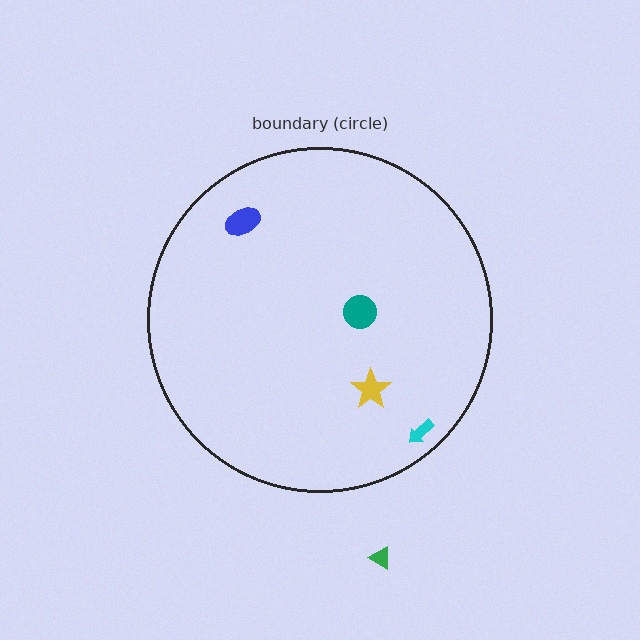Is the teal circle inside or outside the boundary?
Inside.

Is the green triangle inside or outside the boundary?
Outside.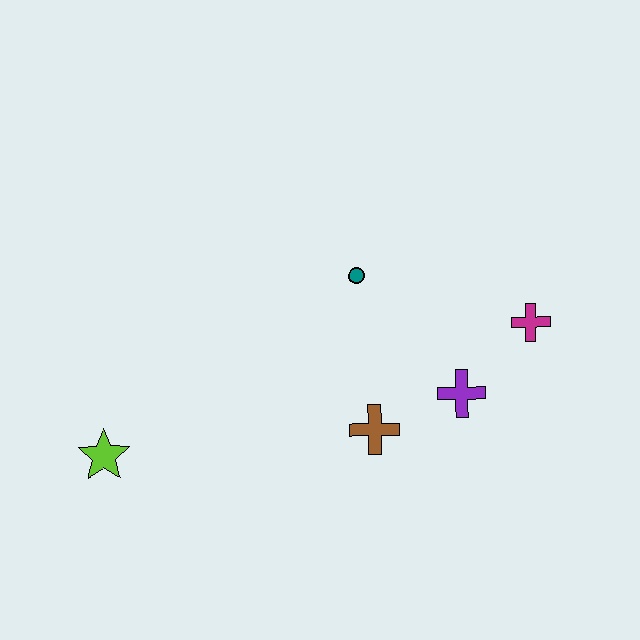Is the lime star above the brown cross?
No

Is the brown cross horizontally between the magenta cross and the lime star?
Yes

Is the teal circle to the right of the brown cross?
No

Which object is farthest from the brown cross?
The lime star is farthest from the brown cross.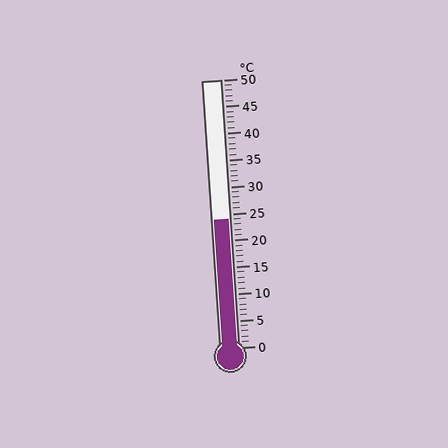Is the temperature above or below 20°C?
The temperature is above 20°C.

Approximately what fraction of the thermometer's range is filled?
The thermometer is filled to approximately 50% of its range.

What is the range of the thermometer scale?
The thermometer scale ranges from 0°C to 50°C.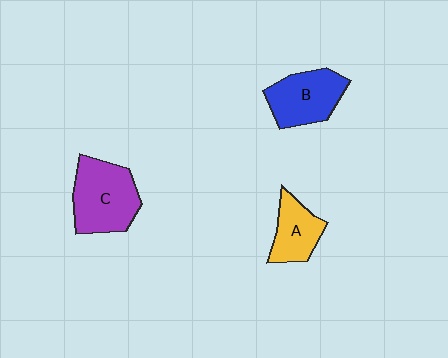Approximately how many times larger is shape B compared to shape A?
Approximately 1.3 times.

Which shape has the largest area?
Shape C (purple).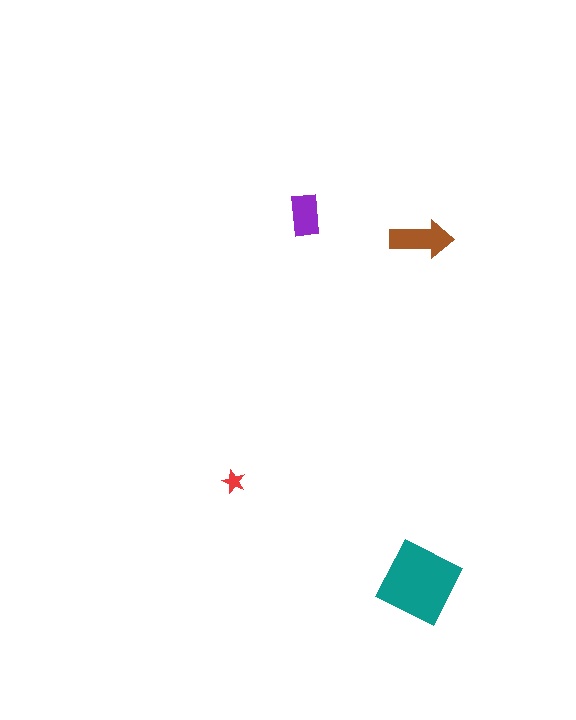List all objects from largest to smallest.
The teal diamond, the brown arrow, the purple rectangle, the red star.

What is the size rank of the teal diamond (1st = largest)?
1st.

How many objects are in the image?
There are 4 objects in the image.